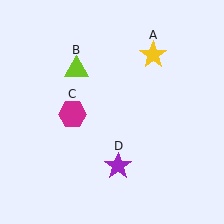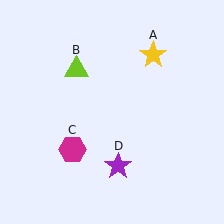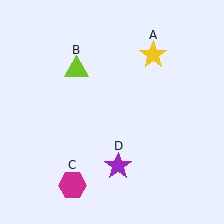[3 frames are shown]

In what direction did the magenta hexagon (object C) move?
The magenta hexagon (object C) moved down.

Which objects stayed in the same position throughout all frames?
Yellow star (object A) and lime triangle (object B) and purple star (object D) remained stationary.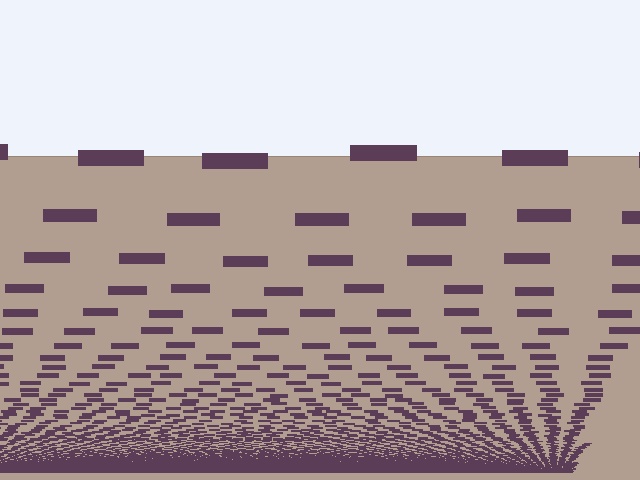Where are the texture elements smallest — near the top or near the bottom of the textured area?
Near the bottom.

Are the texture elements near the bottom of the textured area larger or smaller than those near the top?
Smaller. The gradient is inverted — elements near the bottom are smaller and denser.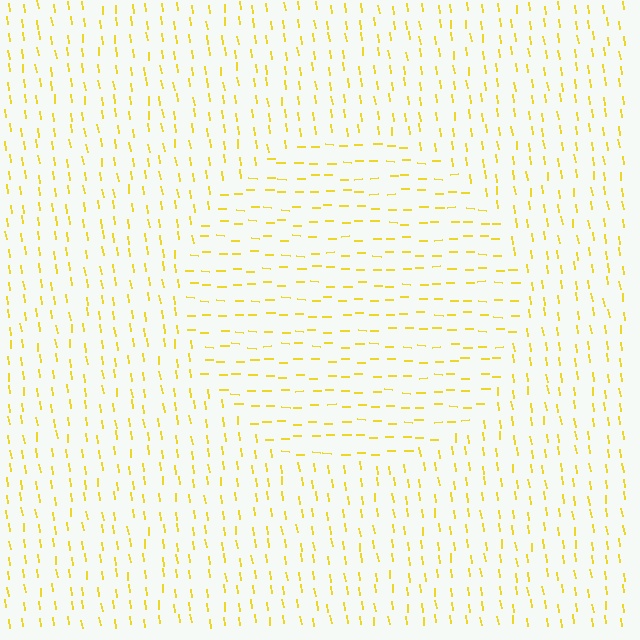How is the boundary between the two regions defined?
The boundary is defined purely by a change in line orientation (approximately 82 degrees difference). All lines are the same color and thickness.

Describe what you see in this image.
The image is filled with small yellow line segments. A circle region in the image has lines oriented differently from the surrounding lines, creating a visible texture boundary.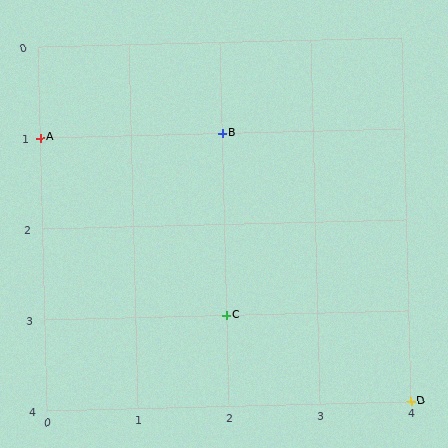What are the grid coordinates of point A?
Point A is at grid coordinates (0, 1).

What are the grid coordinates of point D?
Point D is at grid coordinates (4, 4).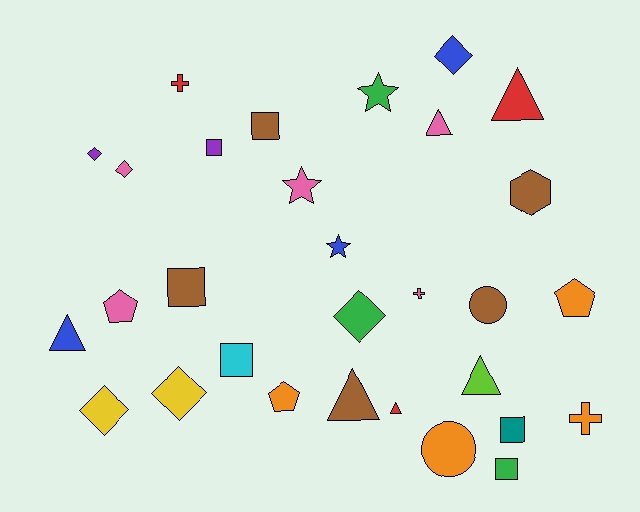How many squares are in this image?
There are 6 squares.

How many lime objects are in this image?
There is 1 lime object.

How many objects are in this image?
There are 30 objects.